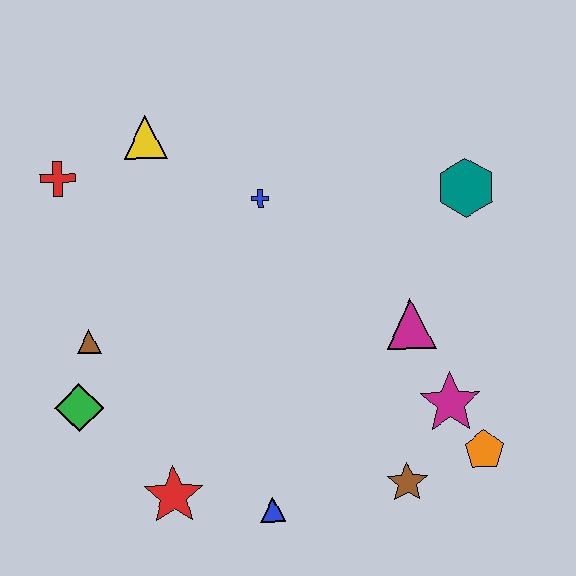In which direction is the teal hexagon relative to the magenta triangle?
The teal hexagon is above the magenta triangle.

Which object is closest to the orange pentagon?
The magenta star is closest to the orange pentagon.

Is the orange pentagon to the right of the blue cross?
Yes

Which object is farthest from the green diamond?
The teal hexagon is farthest from the green diamond.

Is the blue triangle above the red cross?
No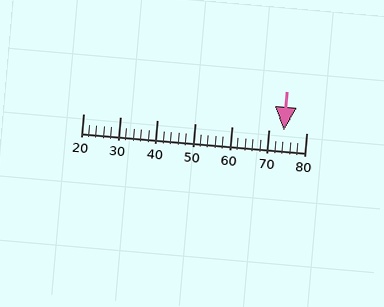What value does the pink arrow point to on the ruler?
The pink arrow points to approximately 74.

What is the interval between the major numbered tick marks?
The major tick marks are spaced 10 units apart.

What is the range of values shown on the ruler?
The ruler shows values from 20 to 80.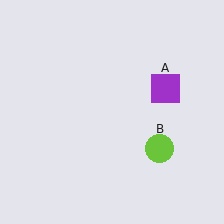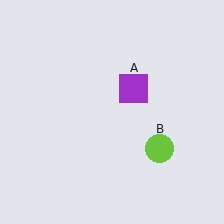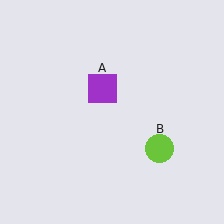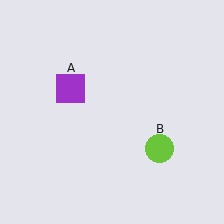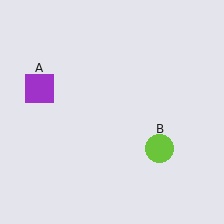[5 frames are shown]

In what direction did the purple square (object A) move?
The purple square (object A) moved left.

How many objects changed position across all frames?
1 object changed position: purple square (object A).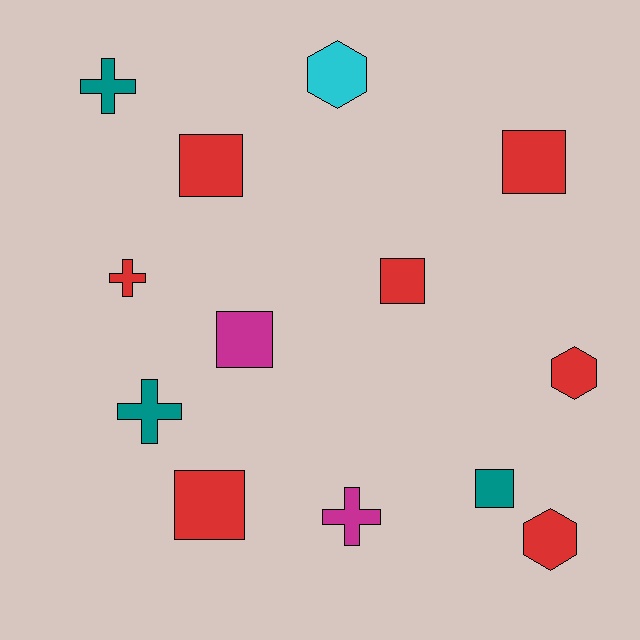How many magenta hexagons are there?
There are no magenta hexagons.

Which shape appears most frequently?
Square, with 6 objects.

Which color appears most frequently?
Red, with 7 objects.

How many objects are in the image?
There are 13 objects.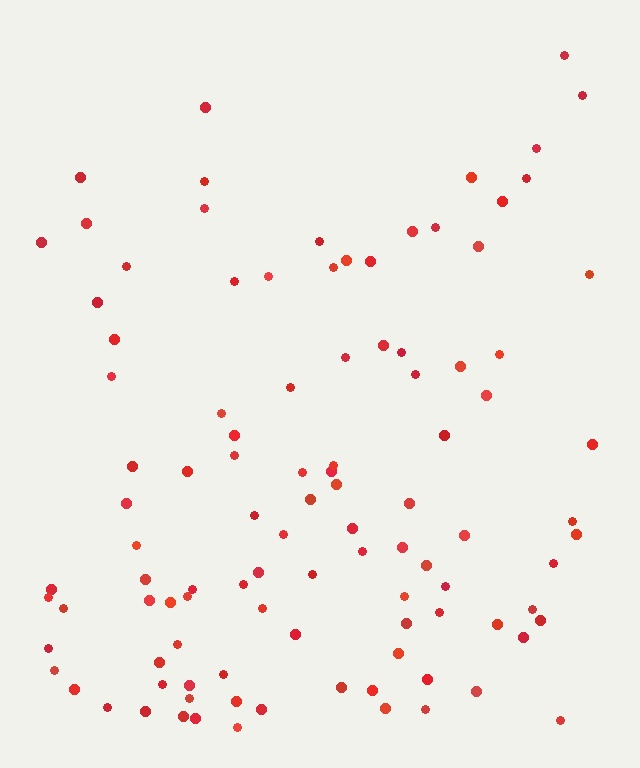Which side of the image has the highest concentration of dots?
The bottom.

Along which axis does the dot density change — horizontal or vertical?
Vertical.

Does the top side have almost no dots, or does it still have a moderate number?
Still a moderate number, just noticeably fewer than the bottom.